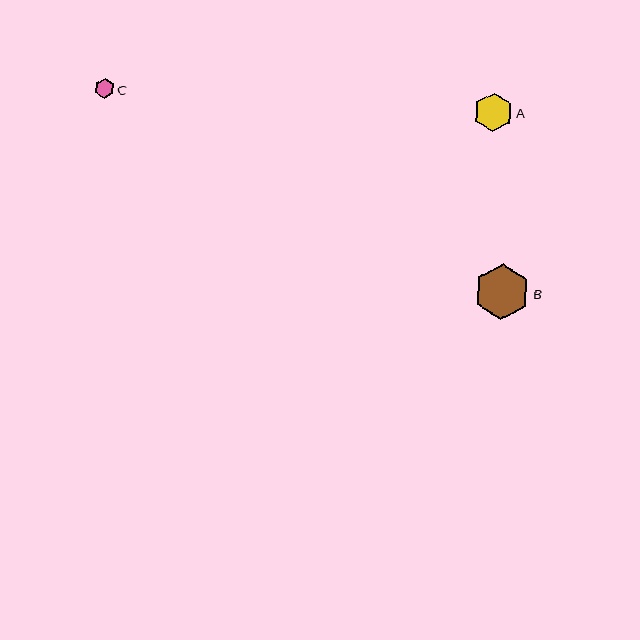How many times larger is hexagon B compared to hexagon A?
Hexagon B is approximately 1.4 times the size of hexagon A.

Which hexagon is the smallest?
Hexagon C is the smallest with a size of approximately 20 pixels.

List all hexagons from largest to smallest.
From largest to smallest: B, A, C.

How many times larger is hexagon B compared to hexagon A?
Hexagon B is approximately 1.4 times the size of hexagon A.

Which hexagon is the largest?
Hexagon B is the largest with a size of approximately 56 pixels.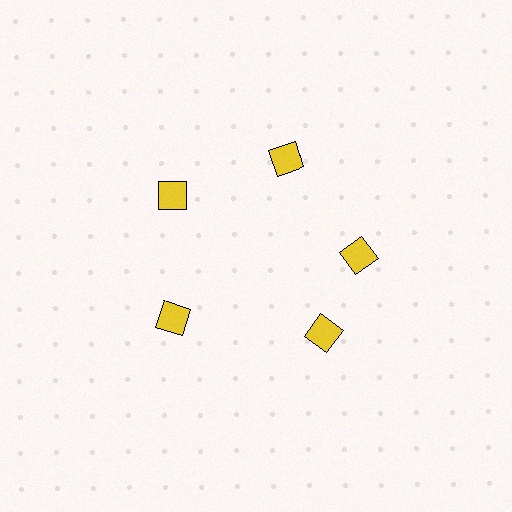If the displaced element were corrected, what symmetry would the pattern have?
It would have 5-fold rotational symmetry — the pattern would map onto itself every 72 degrees.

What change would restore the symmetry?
The symmetry would be restored by rotating it back into even spacing with its neighbors so that all 5 squares sit at equal angles and equal distance from the center.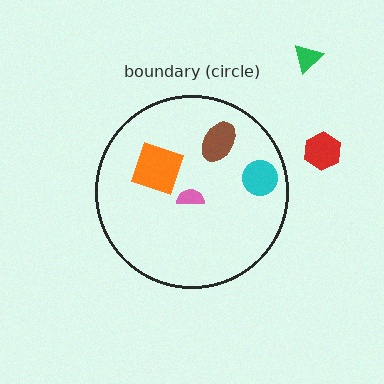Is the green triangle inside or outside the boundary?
Outside.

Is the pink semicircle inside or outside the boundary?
Inside.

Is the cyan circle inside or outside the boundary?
Inside.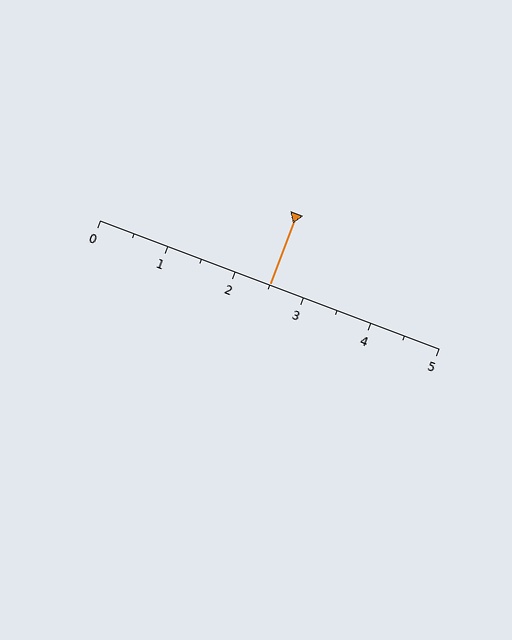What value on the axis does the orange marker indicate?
The marker indicates approximately 2.5.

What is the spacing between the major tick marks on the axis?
The major ticks are spaced 1 apart.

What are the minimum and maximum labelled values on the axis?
The axis runs from 0 to 5.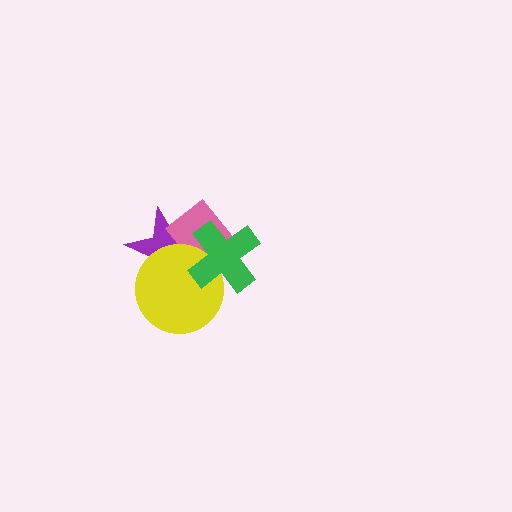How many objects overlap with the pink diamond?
3 objects overlap with the pink diamond.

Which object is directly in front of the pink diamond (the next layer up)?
The yellow circle is directly in front of the pink diamond.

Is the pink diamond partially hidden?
Yes, it is partially covered by another shape.